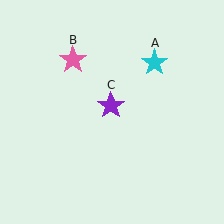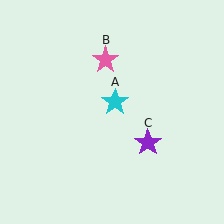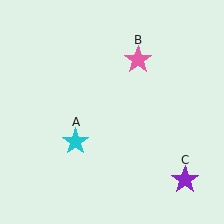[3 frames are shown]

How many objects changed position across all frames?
3 objects changed position: cyan star (object A), pink star (object B), purple star (object C).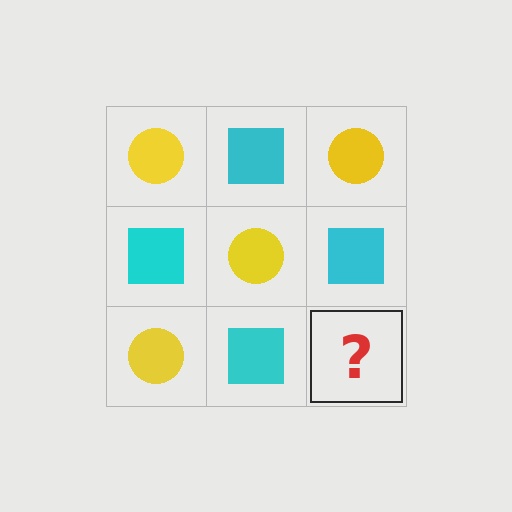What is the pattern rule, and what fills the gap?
The rule is that it alternates yellow circle and cyan square in a checkerboard pattern. The gap should be filled with a yellow circle.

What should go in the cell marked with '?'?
The missing cell should contain a yellow circle.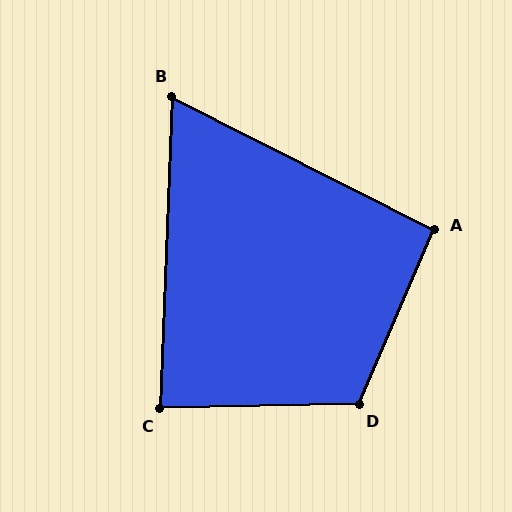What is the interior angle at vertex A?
Approximately 94 degrees (approximately right).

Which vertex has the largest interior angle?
D, at approximately 115 degrees.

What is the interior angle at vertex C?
Approximately 86 degrees (approximately right).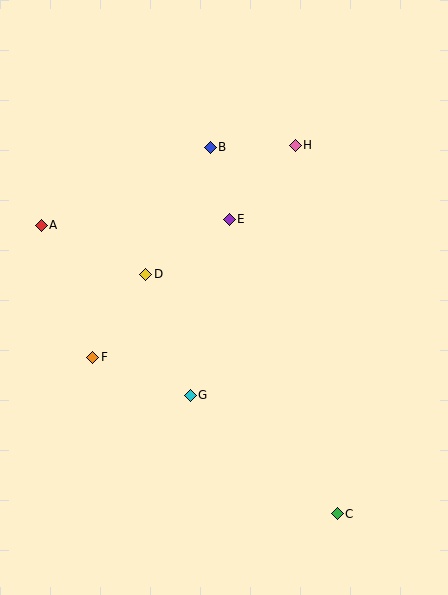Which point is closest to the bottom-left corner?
Point F is closest to the bottom-left corner.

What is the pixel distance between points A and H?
The distance between A and H is 267 pixels.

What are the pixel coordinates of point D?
Point D is at (146, 274).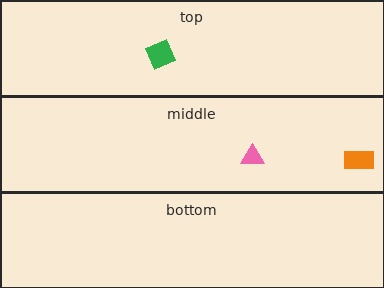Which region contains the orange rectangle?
The middle region.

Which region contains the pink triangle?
The middle region.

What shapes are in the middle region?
The pink triangle, the orange rectangle.